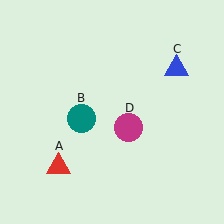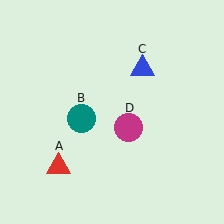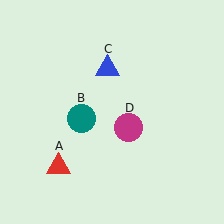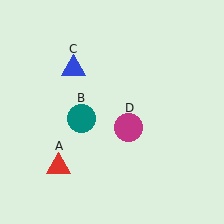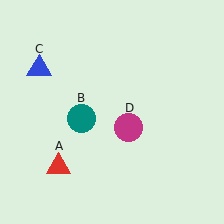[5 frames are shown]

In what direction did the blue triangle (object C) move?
The blue triangle (object C) moved left.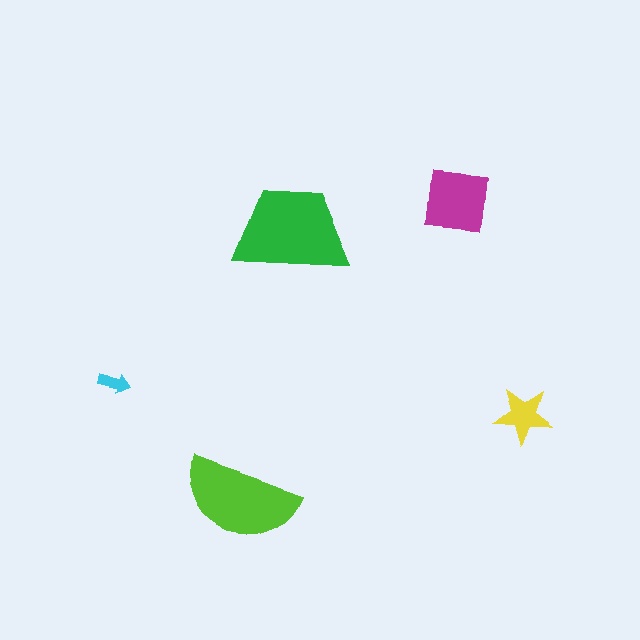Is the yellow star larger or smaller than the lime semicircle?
Smaller.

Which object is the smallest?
The cyan arrow.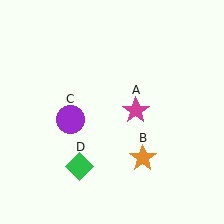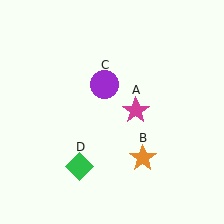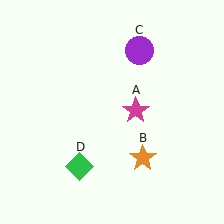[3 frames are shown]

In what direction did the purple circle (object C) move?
The purple circle (object C) moved up and to the right.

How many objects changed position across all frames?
1 object changed position: purple circle (object C).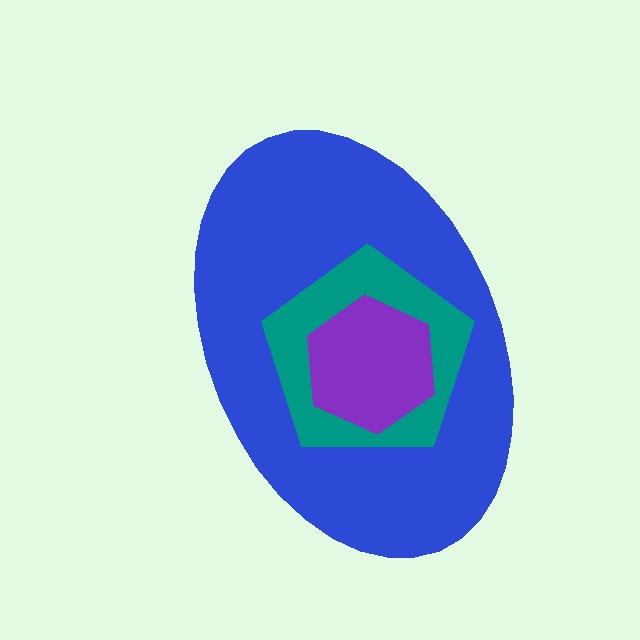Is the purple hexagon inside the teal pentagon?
Yes.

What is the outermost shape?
The blue ellipse.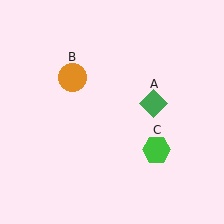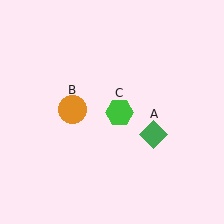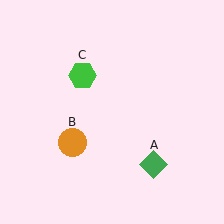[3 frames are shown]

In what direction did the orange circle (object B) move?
The orange circle (object B) moved down.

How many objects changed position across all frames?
3 objects changed position: green diamond (object A), orange circle (object B), green hexagon (object C).